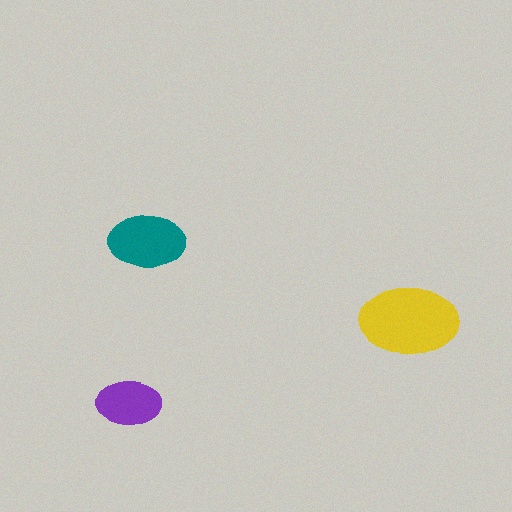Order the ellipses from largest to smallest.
the yellow one, the teal one, the purple one.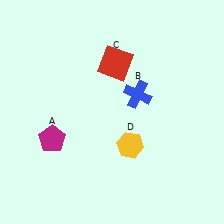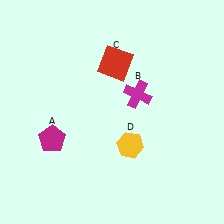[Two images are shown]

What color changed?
The cross (B) changed from blue in Image 1 to magenta in Image 2.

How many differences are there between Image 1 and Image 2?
There is 1 difference between the two images.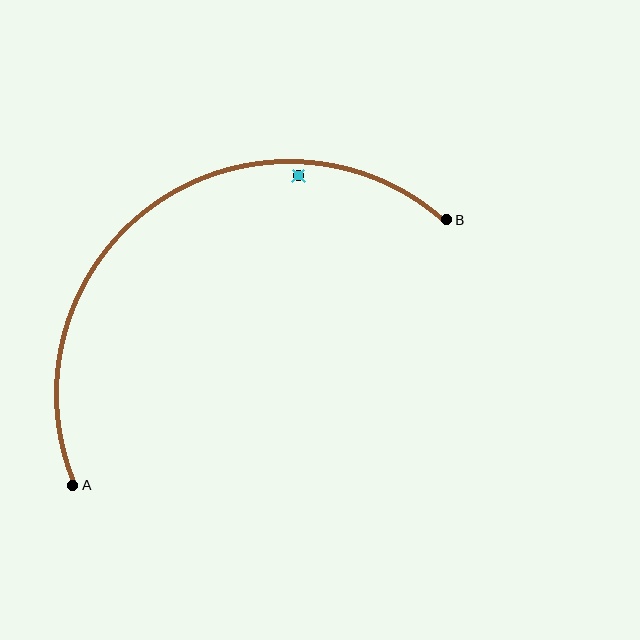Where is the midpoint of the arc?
The arc midpoint is the point on the curve farthest from the straight line joining A and B. It sits above and to the left of that line.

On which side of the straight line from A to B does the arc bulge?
The arc bulges above and to the left of the straight line connecting A and B.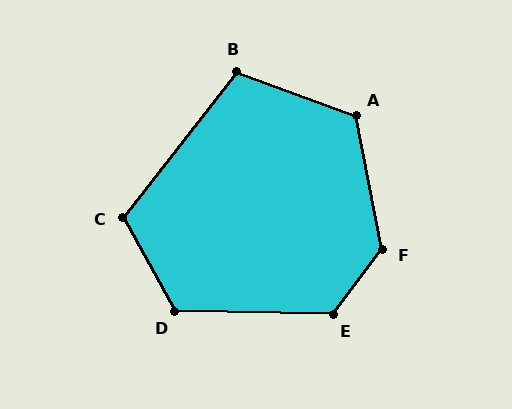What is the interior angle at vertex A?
Approximately 121 degrees (obtuse).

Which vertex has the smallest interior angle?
B, at approximately 108 degrees.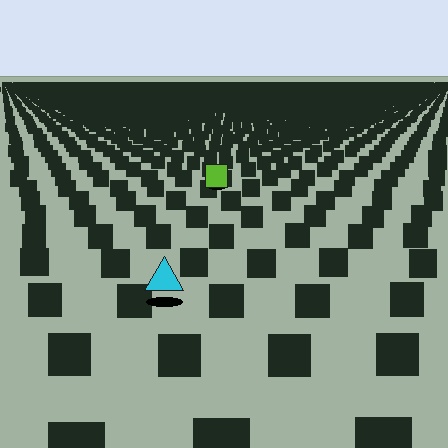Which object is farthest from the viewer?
The lime square is farthest from the viewer. It appears smaller and the ground texture around it is denser.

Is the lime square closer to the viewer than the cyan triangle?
No. The cyan triangle is closer — you can tell from the texture gradient: the ground texture is coarser near it.